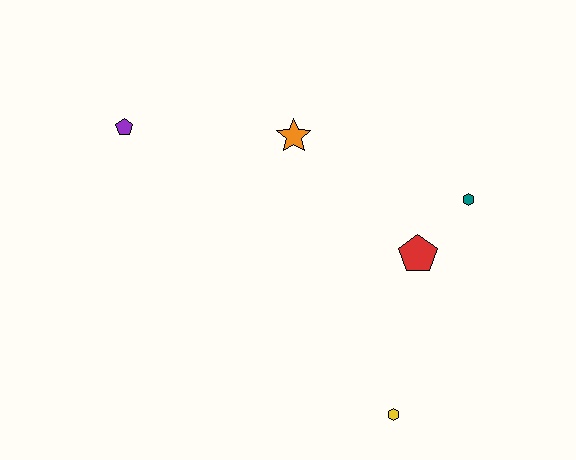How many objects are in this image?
There are 5 objects.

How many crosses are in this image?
There are no crosses.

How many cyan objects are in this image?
There are no cyan objects.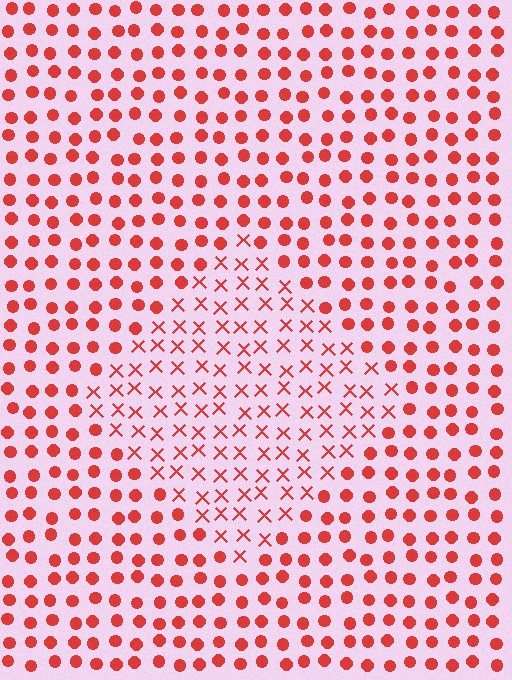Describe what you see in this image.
The image is filled with small red elements arranged in a uniform grid. A diamond-shaped region contains X marks, while the surrounding area contains circles. The boundary is defined purely by the change in element shape.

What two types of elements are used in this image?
The image uses X marks inside the diamond region and circles outside it.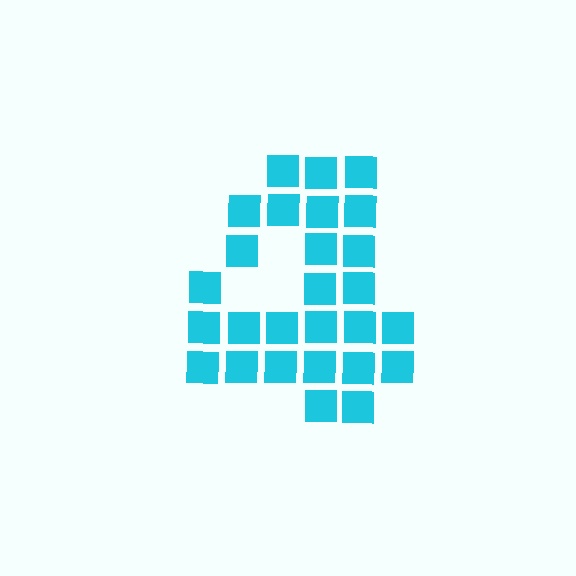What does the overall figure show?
The overall figure shows the digit 4.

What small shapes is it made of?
It is made of small squares.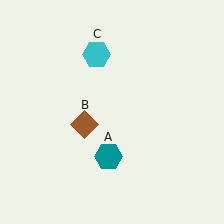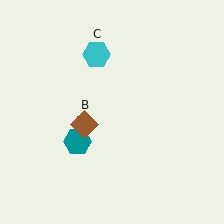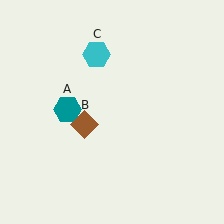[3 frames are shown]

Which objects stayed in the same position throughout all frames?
Brown diamond (object B) and cyan hexagon (object C) remained stationary.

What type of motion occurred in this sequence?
The teal hexagon (object A) rotated clockwise around the center of the scene.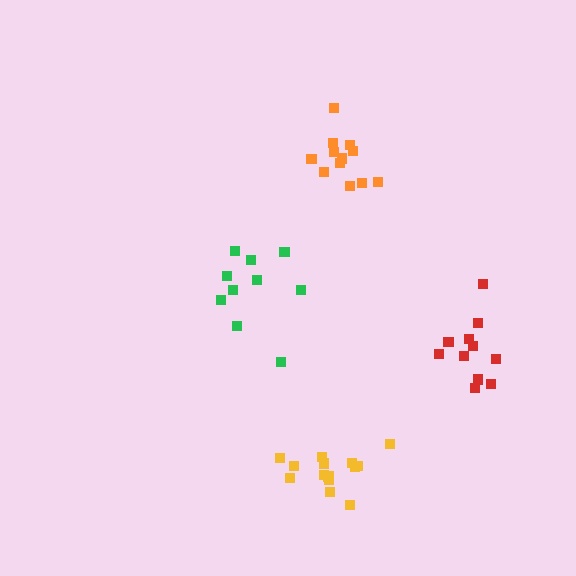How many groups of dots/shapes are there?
There are 4 groups.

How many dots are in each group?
Group 1: 10 dots, Group 2: 14 dots, Group 3: 12 dots, Group 4: 11 dots (47 total).